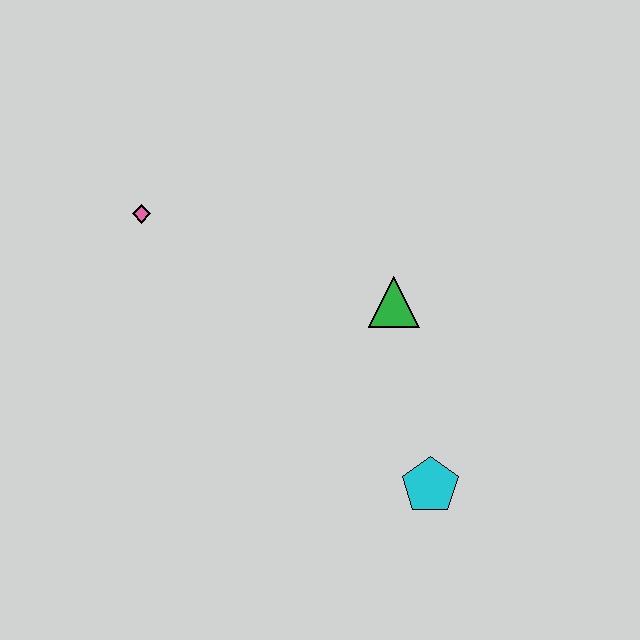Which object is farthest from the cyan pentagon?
The pink diamond is farthest from the cyan pentagon.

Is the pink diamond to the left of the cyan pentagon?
Yes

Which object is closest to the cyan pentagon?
The green triangle is closest to the cyan pentagon.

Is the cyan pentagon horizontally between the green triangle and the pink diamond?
No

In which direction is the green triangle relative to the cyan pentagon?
The green triangle is above the cyan pentagon.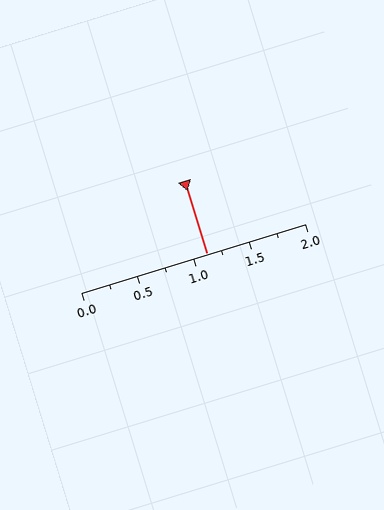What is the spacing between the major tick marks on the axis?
The major ticks are spaced 0.5 apart.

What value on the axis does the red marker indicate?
The marker indicates approximately 1.12.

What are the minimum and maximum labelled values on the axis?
The axis runs from 0.0 to 2.0.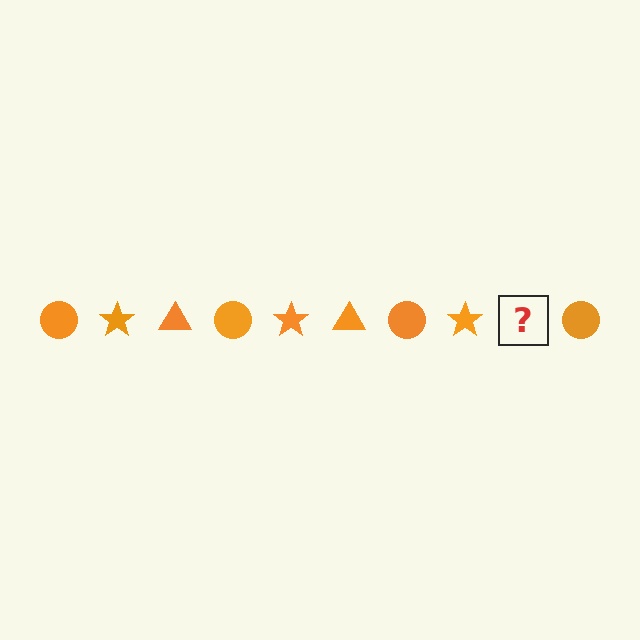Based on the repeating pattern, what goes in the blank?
The blank should be an orange triangle.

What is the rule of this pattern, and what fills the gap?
The rule is that the pattern cycles through circle, star, triangle shapes in orange. The gap should be filled with an orange triangle.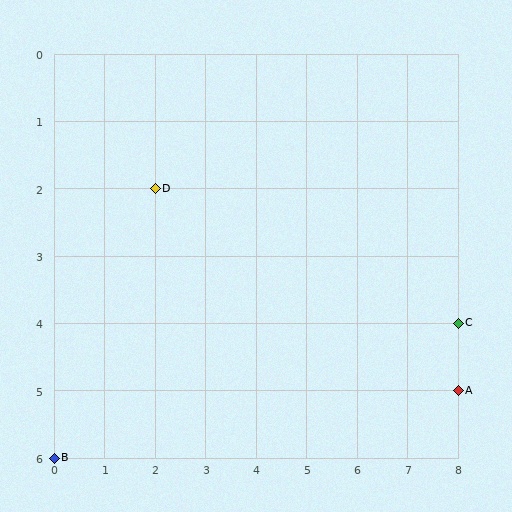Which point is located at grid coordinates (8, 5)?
Point A is at (8, 5).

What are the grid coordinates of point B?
Point B is at grid coordinates (0, 6).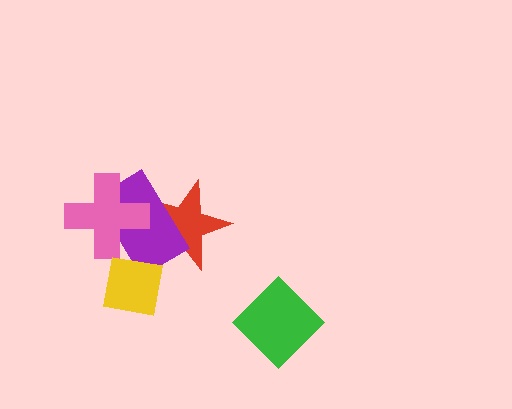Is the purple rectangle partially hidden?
Yes, it is partially covered by another shape.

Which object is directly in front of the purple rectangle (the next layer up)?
The pink cross is directly in front of the purple rectangle.